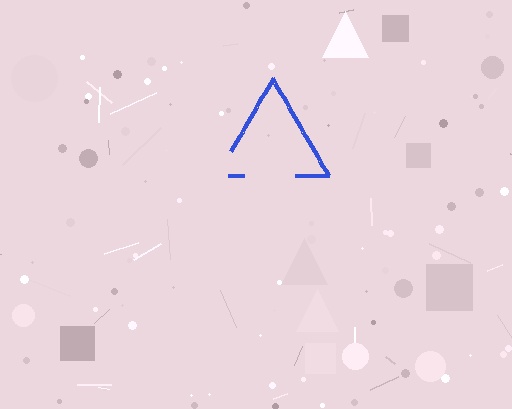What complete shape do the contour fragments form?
The contour fragments form a triangle.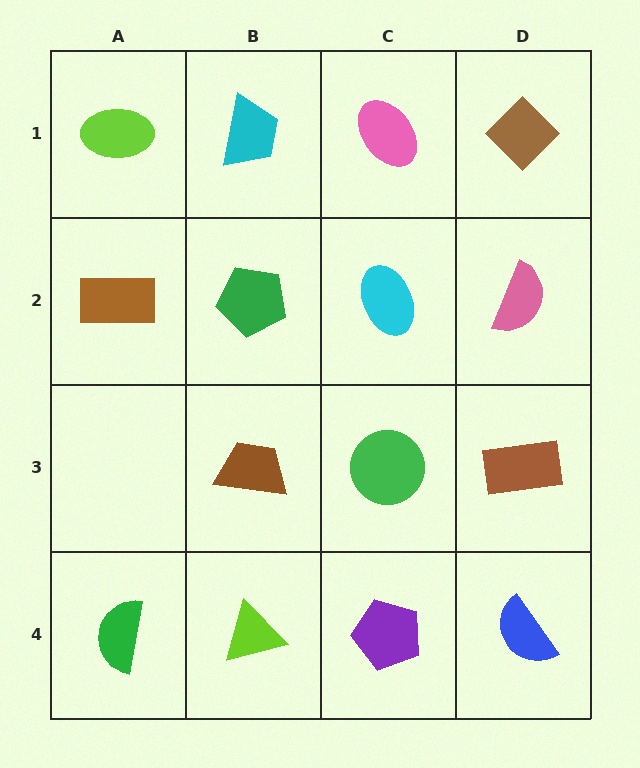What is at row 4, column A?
A green semicircle.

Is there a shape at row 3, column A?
No, that cell is empty.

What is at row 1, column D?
A brown diamond.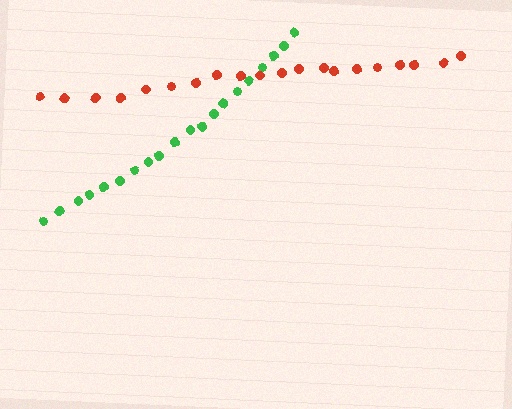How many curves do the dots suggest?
There are 2 distinct paths.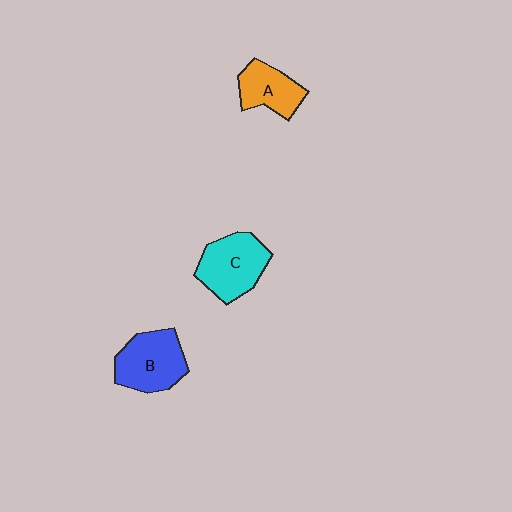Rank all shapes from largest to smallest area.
From largest to smallest: C (cyan), B (blue), A (orange).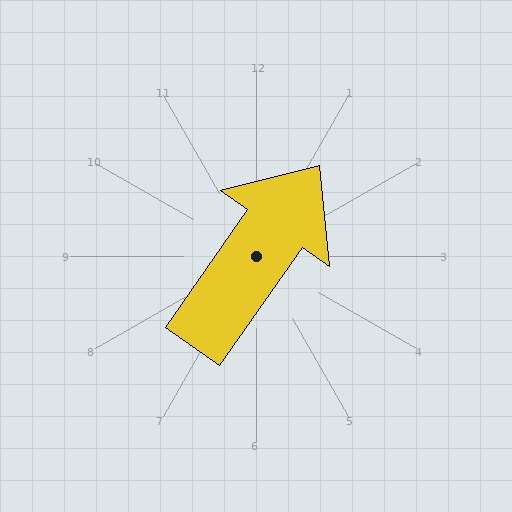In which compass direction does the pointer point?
Northeast.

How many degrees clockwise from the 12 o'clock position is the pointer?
Approximately 35 degrees.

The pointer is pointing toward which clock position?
Roughly 1 o'clock.